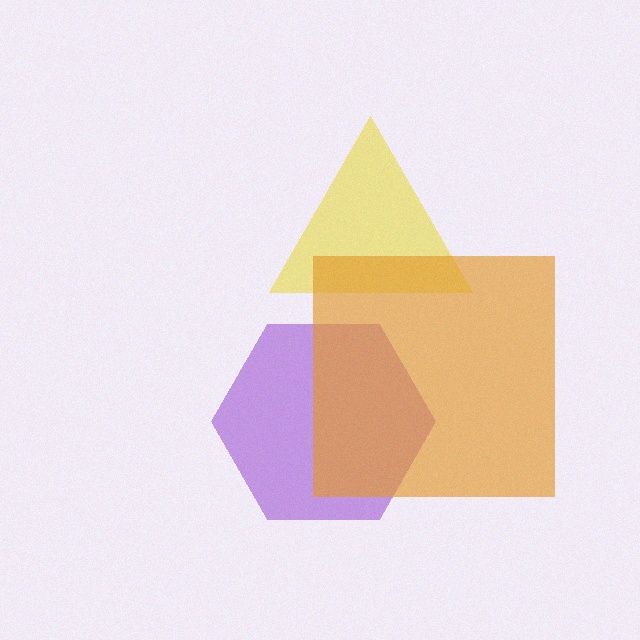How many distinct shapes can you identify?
There are 3 distinct shapes: a purple hexagon, a yellow triangle, an orange square.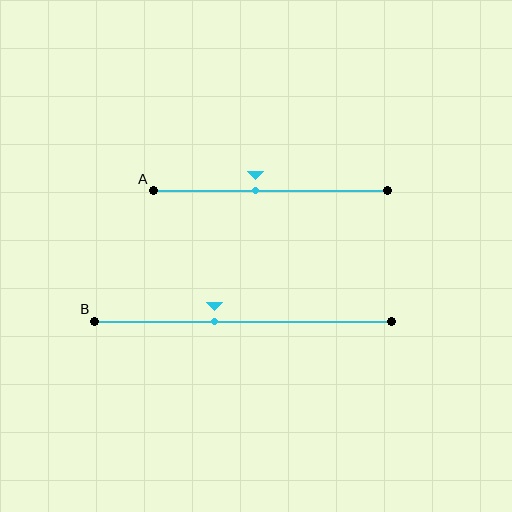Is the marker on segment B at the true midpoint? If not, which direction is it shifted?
No, the marker on segment B is shifted to the left by about 9% of the segment length.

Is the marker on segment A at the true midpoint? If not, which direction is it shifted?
No, the marker on segment A is shifted to the left by about 7% of the segment length.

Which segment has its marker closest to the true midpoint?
Segment A has its marker closest to the true midpoint.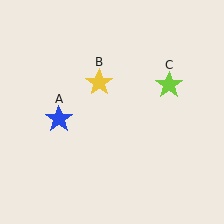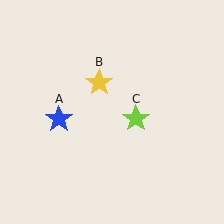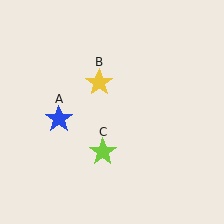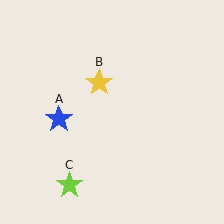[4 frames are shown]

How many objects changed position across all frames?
1 object changed position: lime star (object C).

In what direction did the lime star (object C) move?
The lime star (object C) moved down and to the left.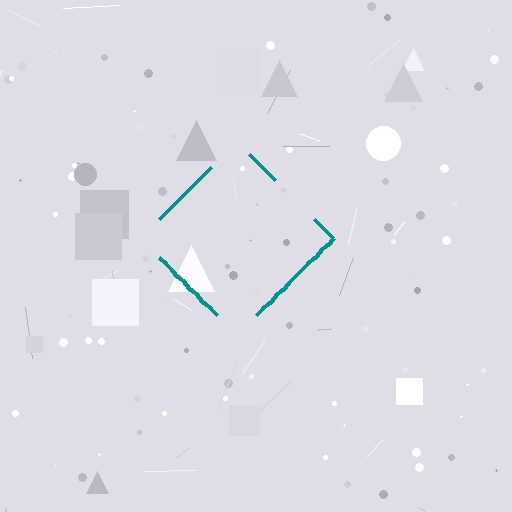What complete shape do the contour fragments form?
The contour fragments form a diamond.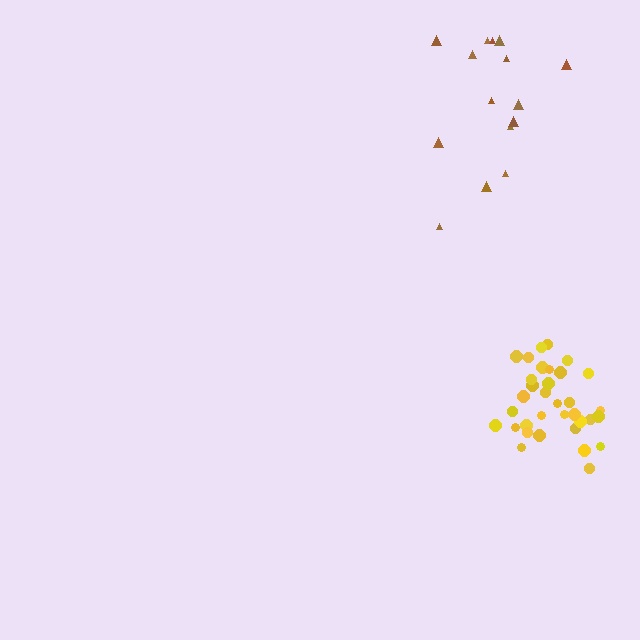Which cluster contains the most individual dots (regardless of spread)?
Yellow (34).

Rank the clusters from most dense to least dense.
yellow, brown.